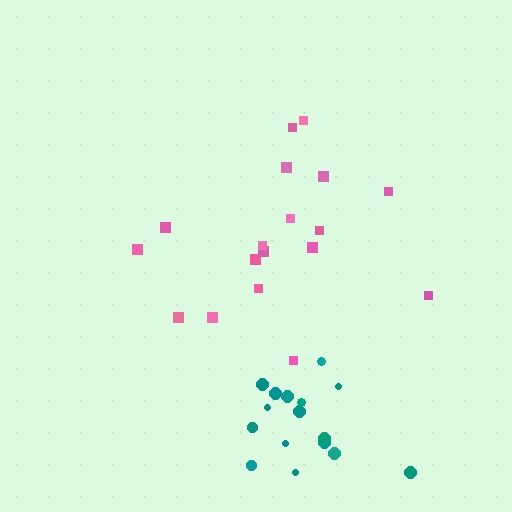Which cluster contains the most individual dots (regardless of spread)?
Pink (18).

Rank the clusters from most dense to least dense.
teal, pink.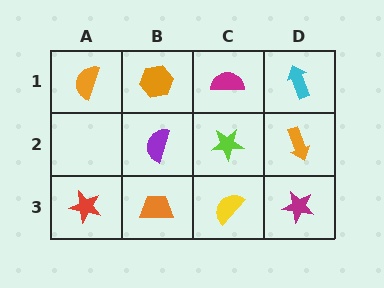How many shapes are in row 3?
4 shapes.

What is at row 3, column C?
A yellow semicircle.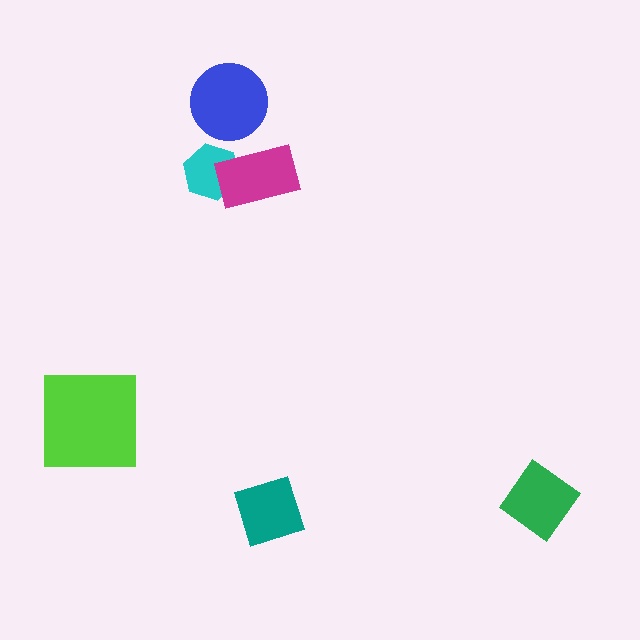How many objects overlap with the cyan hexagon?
1 object overlaps with the cyan hexagon.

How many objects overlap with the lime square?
0 objects overlap with the lime square.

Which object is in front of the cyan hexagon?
The magenta rectangle is in front of the cyan hexagon.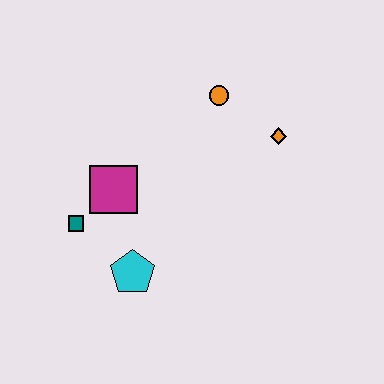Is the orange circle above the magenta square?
Yes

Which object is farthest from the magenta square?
The orange diamond is farthest from the magenta square.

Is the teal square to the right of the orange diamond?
No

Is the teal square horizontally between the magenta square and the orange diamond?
No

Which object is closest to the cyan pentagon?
The teal square is closest to the cyan pentagon.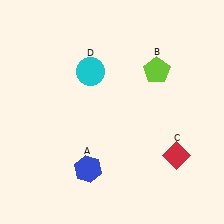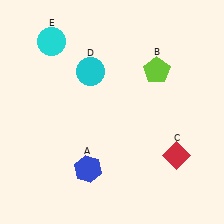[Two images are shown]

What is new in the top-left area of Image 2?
A cyan circle (E) was added in the top-left area of Image 2.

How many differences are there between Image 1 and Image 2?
There is 1 difference between the two images.